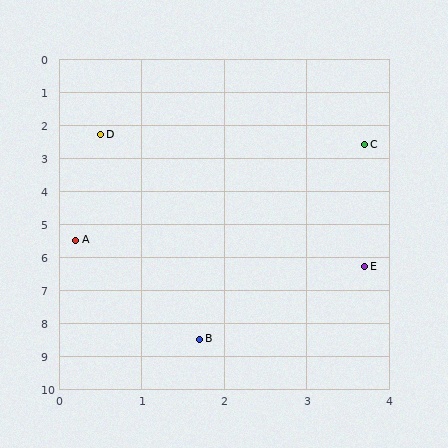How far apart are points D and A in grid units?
Points D and A are about 3.2 grid units apart.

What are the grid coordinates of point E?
Point E is at approximately (3.7, 6.3).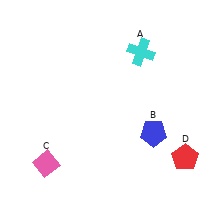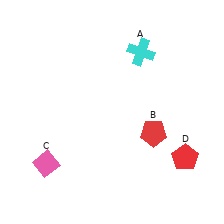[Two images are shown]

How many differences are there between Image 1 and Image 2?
There is 1 difference between the two images.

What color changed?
The pentagon (B) changed from blue in Image 1 to red in Image 2.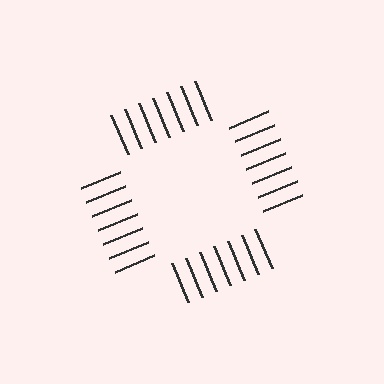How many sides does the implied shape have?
4 sides — the line-ends trace a square.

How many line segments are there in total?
28 — 7 along each of the 4 edges.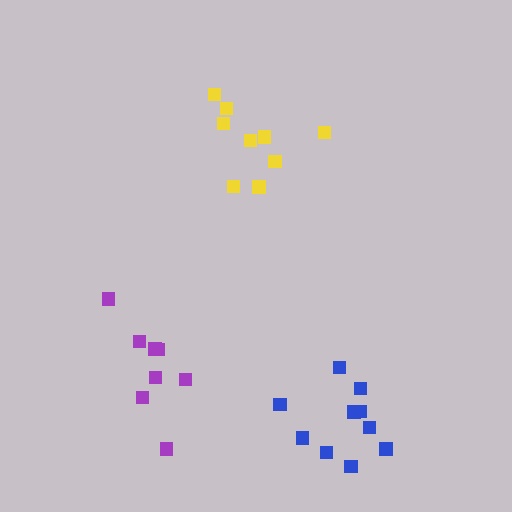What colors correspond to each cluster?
The clusters are colored: purple, blue, yellow.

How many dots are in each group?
Group 1: 8 dots, Group 2: 10 dots, Group 3: 9 dots (27 total).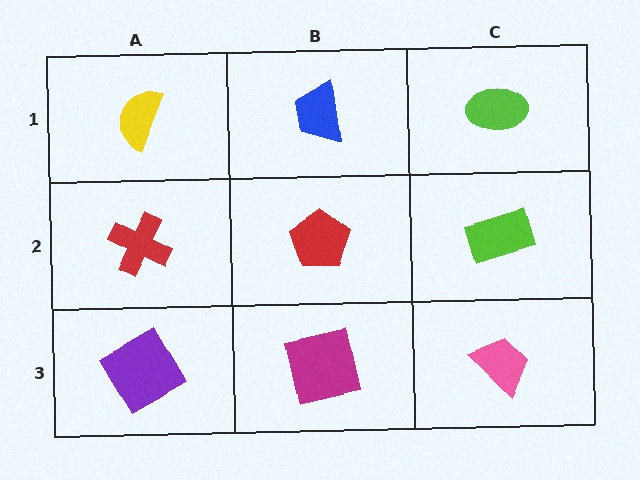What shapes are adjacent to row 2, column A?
A yellow semicircle (row 1, column A), a purple diamond (row 3, column A), a red pentagon (row 2, column B).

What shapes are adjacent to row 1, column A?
A red cross (row 2, column A), a blue trapezoid (row 1, column B).